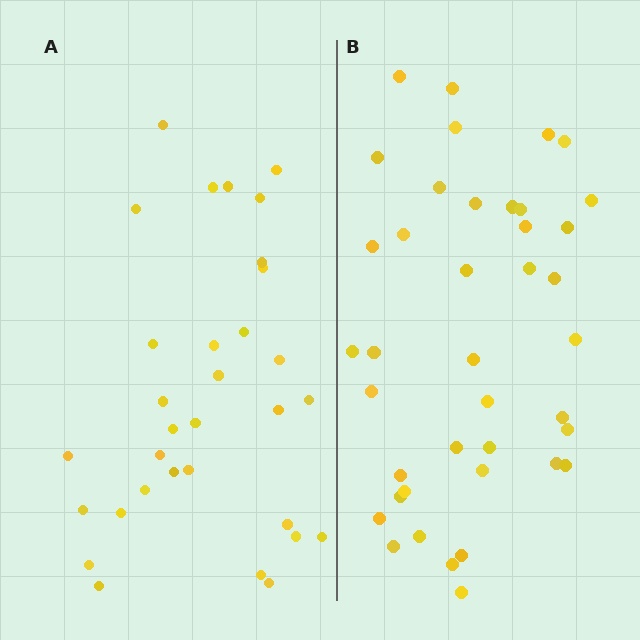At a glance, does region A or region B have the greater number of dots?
Region B (the right region) has more dots.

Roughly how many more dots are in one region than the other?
Region B has roughly 8 or so more dots than region A.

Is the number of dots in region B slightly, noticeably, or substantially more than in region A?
Region B has noticeably more, but not dramatically so. The ratio is roughly 1.2 to 1.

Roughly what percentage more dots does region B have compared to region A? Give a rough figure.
About 25% more.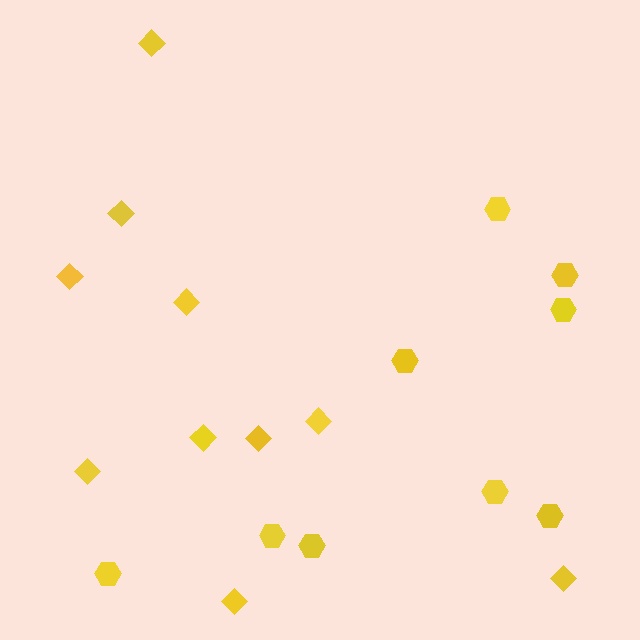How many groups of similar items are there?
There are 2 groups: one group of hexagons (9) and one group of diamonds (10).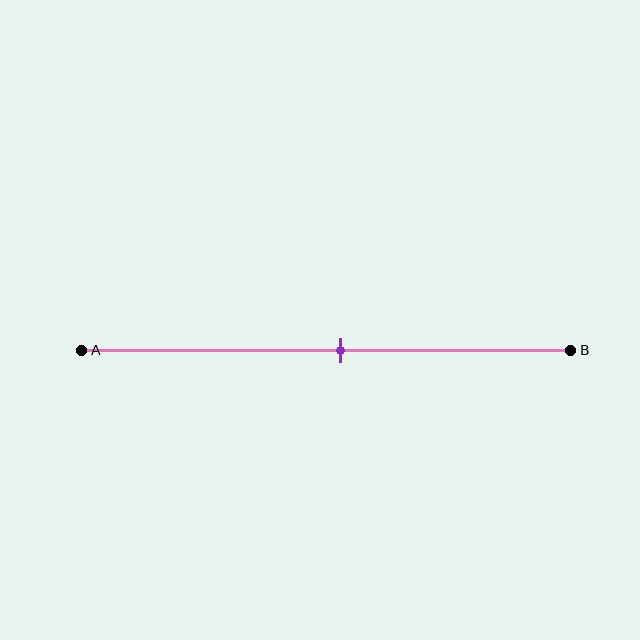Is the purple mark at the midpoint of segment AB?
Yes, the mark is approximately at the midpoint.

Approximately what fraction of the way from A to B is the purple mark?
The purple mark is approximately 55% of the way from A to B.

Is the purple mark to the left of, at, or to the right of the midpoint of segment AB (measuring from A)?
The purple mark is approximately at the midpoint of segment AB.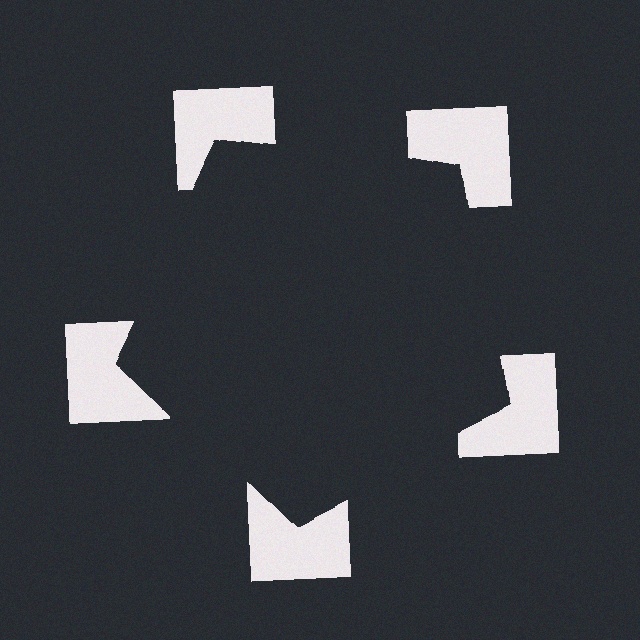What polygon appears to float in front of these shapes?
An illusory pentagon — its edges are inferred from the aligned wedge cuts in the notched squares, not physically drawn.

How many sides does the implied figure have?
5 sides.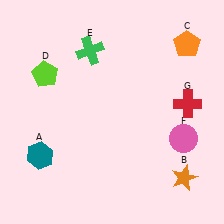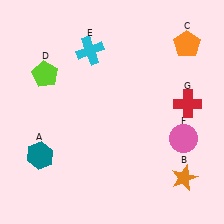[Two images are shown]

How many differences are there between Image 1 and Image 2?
There is 1 difference between the two images.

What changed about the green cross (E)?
In Image 1, E is green. In Image 2, it changed to cyan.